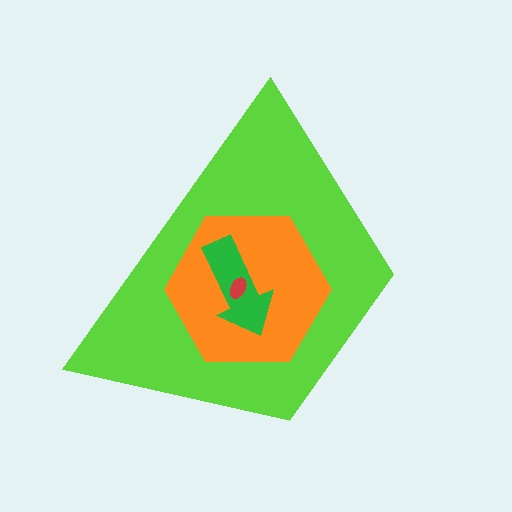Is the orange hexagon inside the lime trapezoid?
Yes.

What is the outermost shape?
The lime trapezoid.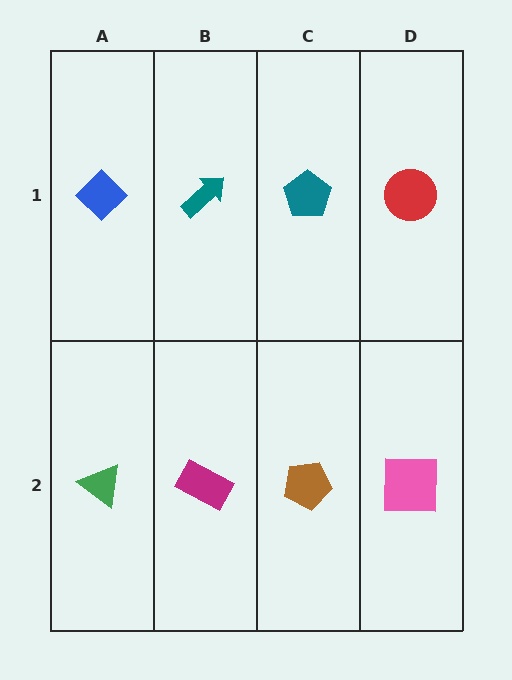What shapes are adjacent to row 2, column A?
A blue diamond (row 1, column A), a magenta rectangle (row 2, column B).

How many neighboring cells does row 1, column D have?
2.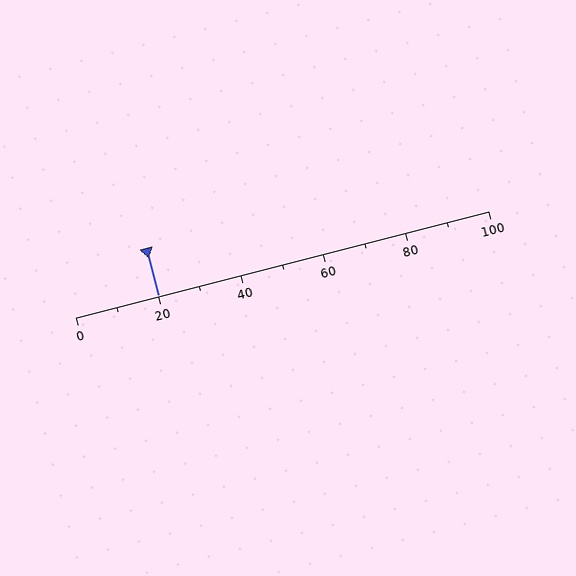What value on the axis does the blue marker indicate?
The marker indicates approximately 20.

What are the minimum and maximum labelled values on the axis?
The axis runs from 0 to 100.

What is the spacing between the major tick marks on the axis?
The major ticks are spaced 20 apart.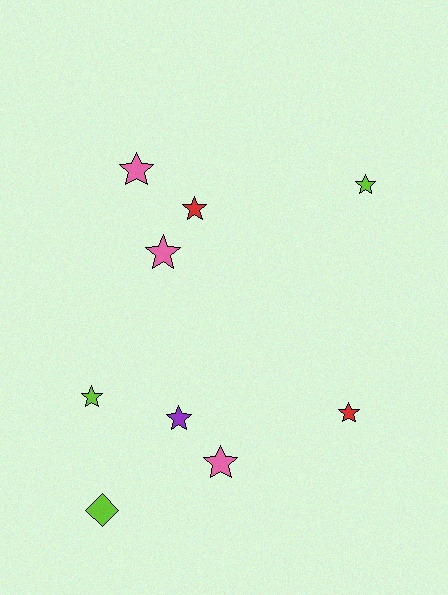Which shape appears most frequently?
Star, with 8 objects.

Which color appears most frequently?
Lime, with 3 objects.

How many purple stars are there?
There is 1 purple star.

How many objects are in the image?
There are 9 objects.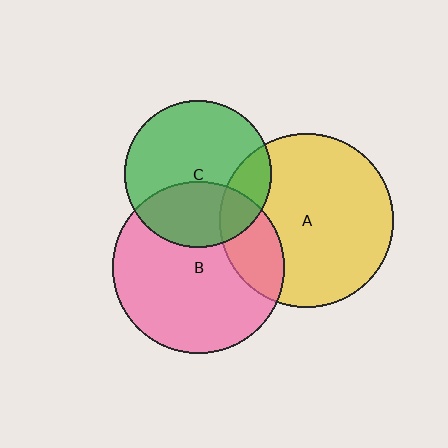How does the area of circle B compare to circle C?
Approximately 1.4 times.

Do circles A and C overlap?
Yes.